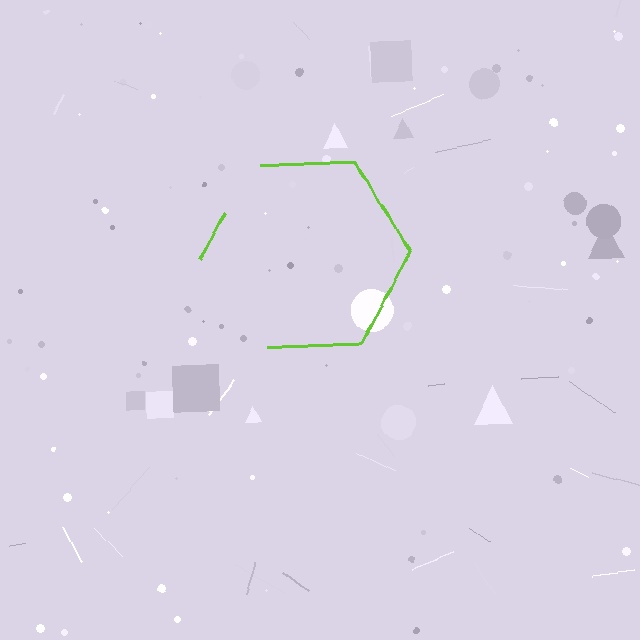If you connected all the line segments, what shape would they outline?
They would outline a hexagon.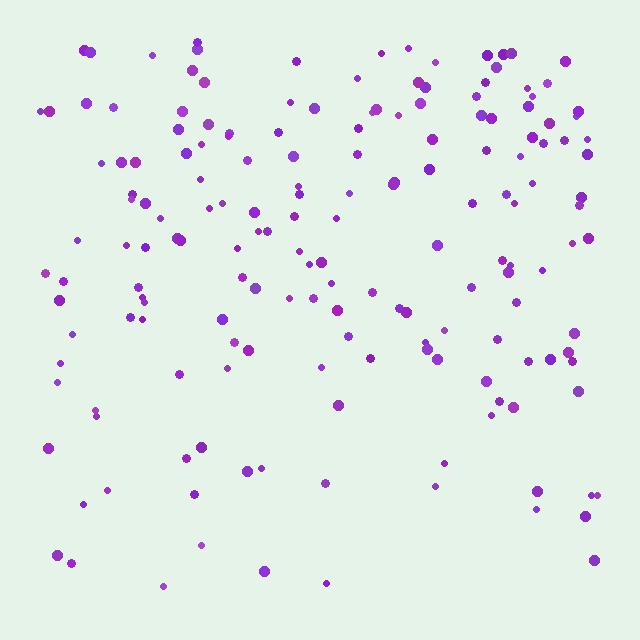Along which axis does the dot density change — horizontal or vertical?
Vertical.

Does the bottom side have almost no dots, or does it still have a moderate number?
Still a moderate number, just noticeably fewer than the top.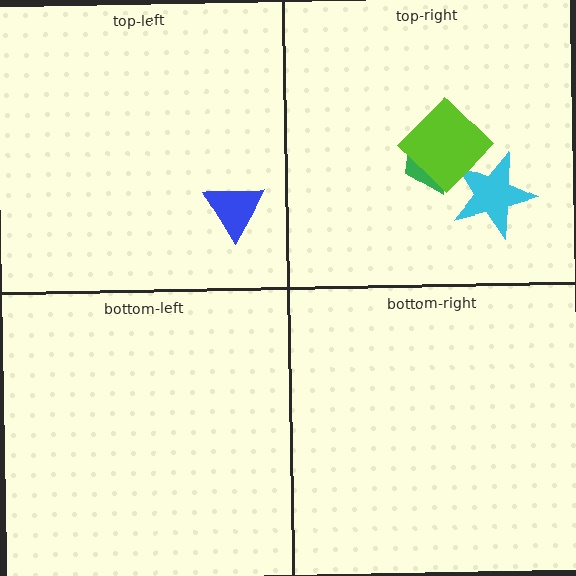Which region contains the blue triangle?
The top-left region.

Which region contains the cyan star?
The top-right region.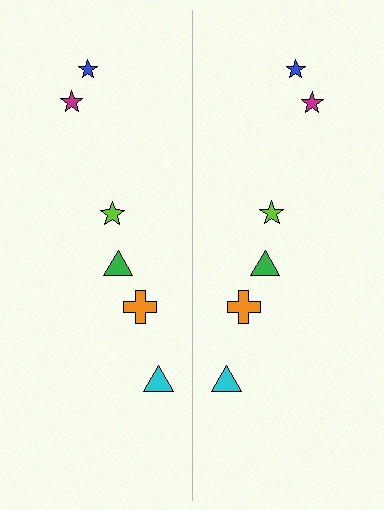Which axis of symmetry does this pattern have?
The pattern has a vertical axis of symmetry running through the center of the image.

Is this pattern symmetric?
Yes, this pattern has bilateral (reflection) symmetry.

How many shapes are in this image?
There are 12 shapes in this image.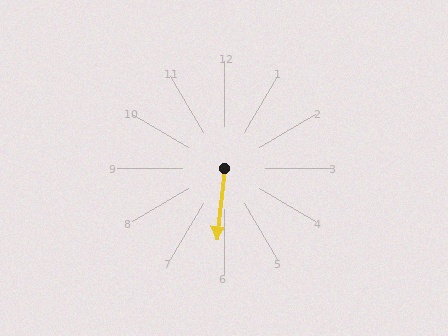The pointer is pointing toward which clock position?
Roughly 6 o'clock.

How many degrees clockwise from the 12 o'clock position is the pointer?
Approximately 186 degrees.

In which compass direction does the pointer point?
South.